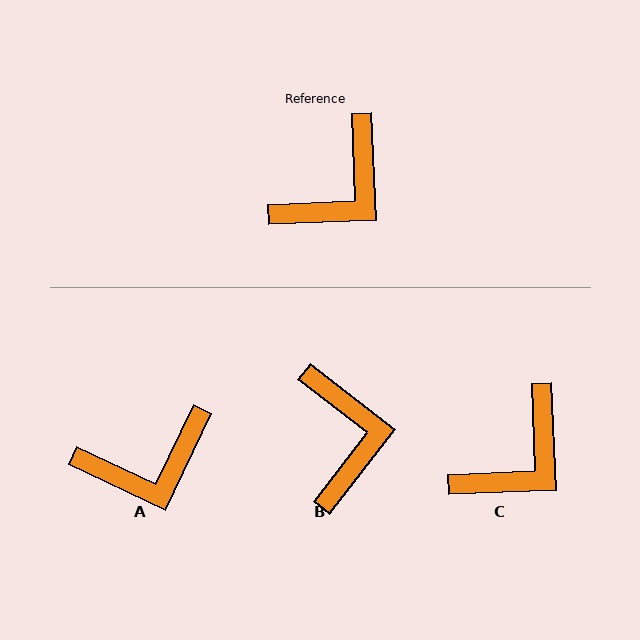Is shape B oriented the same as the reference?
No, it is off by about 50 degrees.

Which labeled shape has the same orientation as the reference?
C.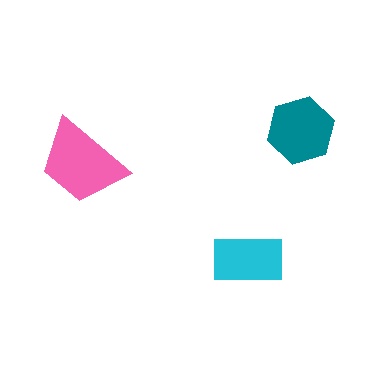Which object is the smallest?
The cyan rectangle.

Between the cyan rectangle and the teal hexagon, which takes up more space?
The teal hexagon.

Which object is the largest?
The pink trapezoid.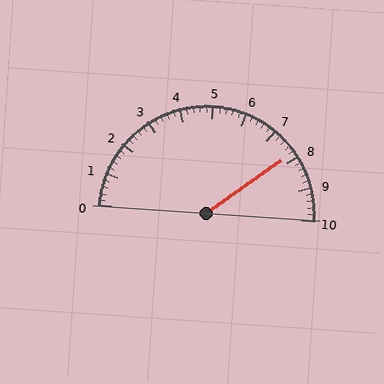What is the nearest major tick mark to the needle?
The nearest major tick mark is 8.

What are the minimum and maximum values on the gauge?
The gauge ranges from 0 to 10.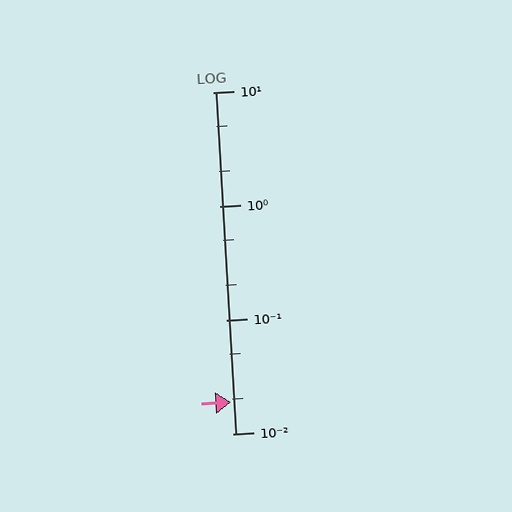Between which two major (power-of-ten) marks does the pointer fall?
The pointer is between 0.01 and 0.1.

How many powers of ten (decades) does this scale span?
The scale spans 3 decades, from 0.01 to 10.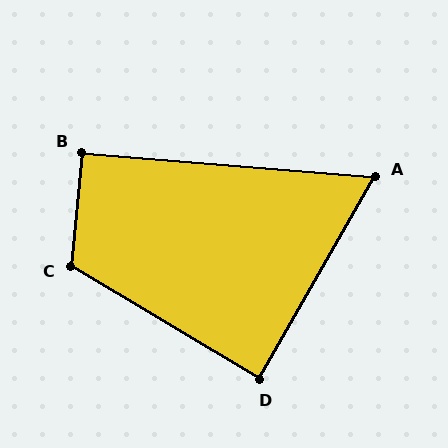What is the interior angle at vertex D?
Approximately 89 degrees (approximately right).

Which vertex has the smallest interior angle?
A, at approximately 65 degrees.